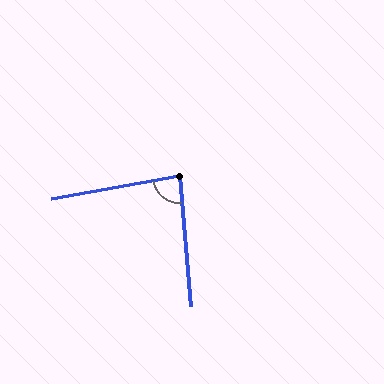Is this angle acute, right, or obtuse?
It is acute.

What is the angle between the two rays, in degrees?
Approximately 85 degrees.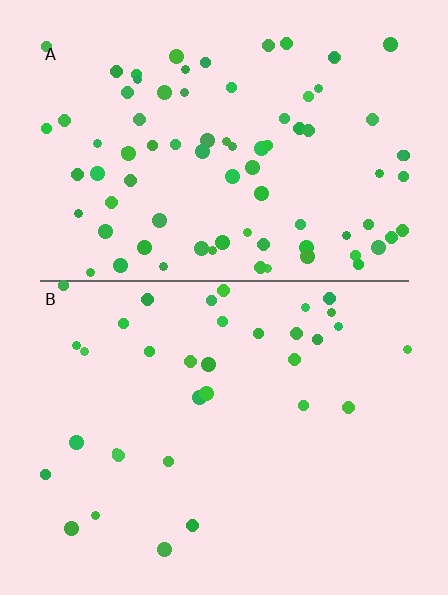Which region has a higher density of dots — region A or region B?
A (the top).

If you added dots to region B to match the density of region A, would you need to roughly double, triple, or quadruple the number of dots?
Approximately double.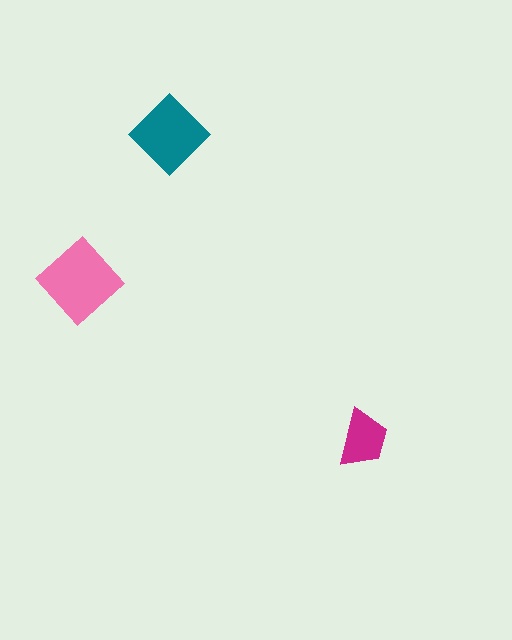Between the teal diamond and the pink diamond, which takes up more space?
The pink diamond.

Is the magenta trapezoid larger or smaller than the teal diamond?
Smaller.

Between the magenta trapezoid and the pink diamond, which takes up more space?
The pink diamond.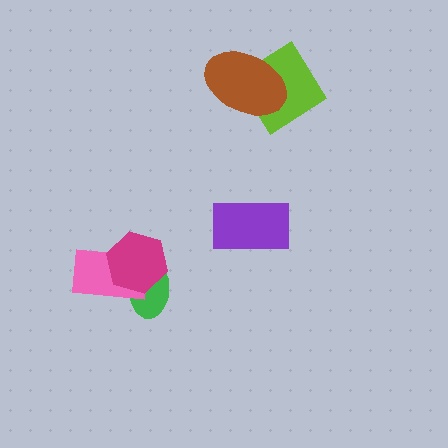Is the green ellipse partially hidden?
Yes, it is partially covered by another shape.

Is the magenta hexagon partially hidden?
No, no other shape covers it.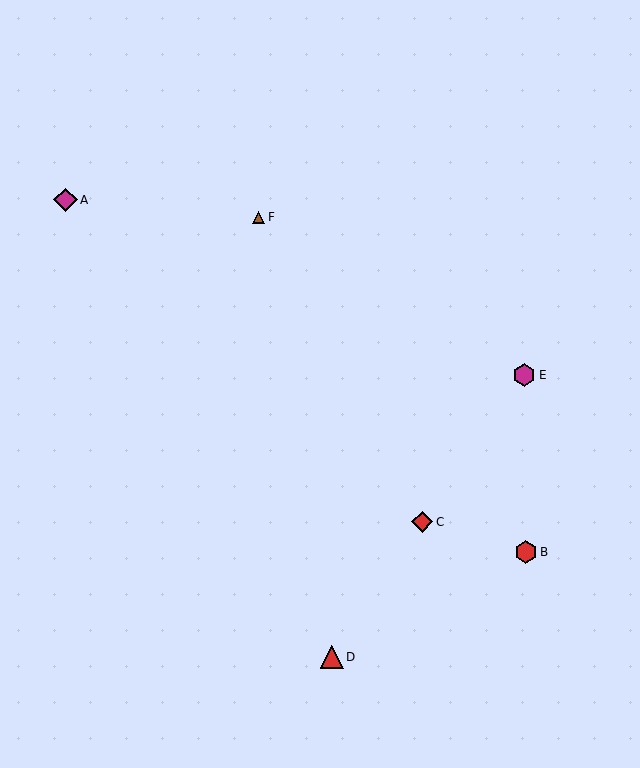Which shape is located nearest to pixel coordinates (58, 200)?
The magenta diamond (labeled A) at (66, 200) is nearest to that location.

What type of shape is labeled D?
Shape D is a red triangle.